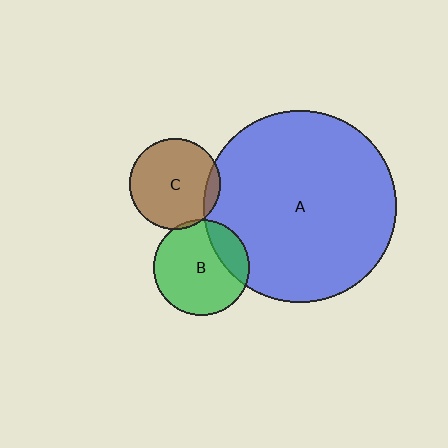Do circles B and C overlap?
Yes.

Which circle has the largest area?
Circle A (blue).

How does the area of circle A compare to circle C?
Approximately 4.5 times.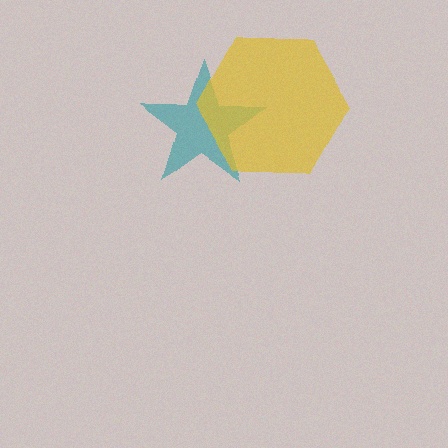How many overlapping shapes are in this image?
There are 2 overlapping shapes in the image.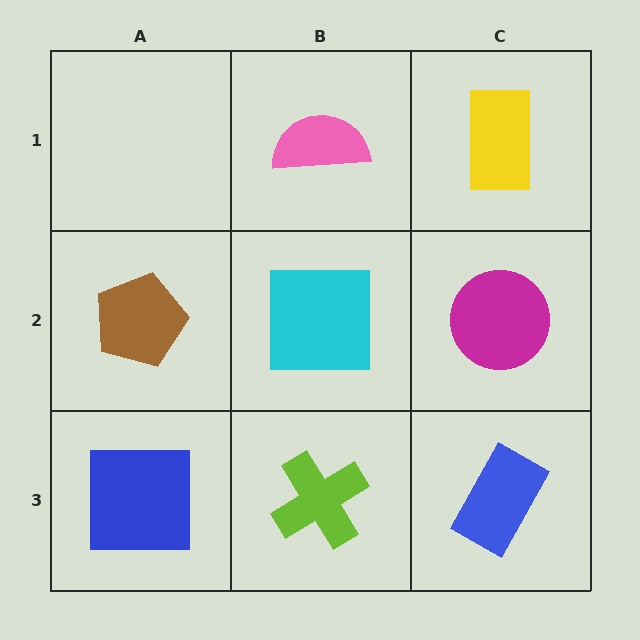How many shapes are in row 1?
2 shapes.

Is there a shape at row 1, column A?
No, that cell is empty.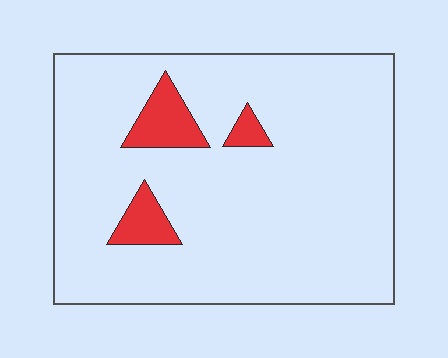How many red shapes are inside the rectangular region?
3.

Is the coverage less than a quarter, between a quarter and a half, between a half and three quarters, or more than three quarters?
Less than a quarter.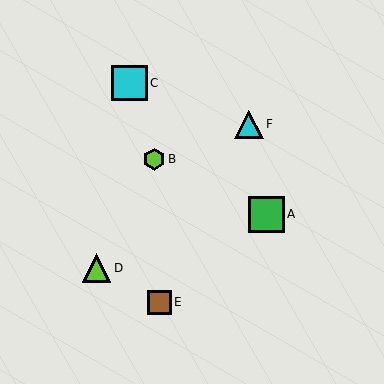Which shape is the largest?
The green square (labeled A) is the largest.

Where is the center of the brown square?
The center of the brown square is at (159, 302).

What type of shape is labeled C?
Shape C is a cyan square.